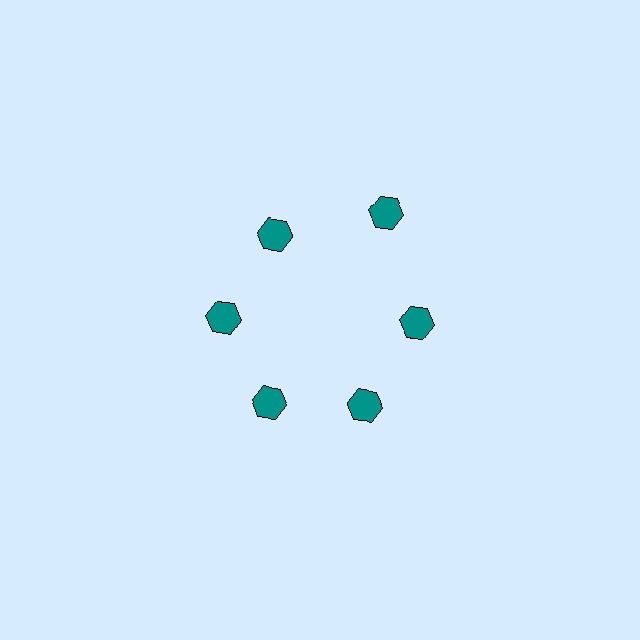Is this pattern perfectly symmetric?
No. The 6 teal hexagons are arranged in a ring, but one element near the 1 o'clock position is pushed outward from the center, breaking the 6-fold rotational symmetry.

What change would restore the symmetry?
The symmetry would be restored by moving it inward, back onto the ring so that all 6 hexagons sit at equal angles and equal distance from the center.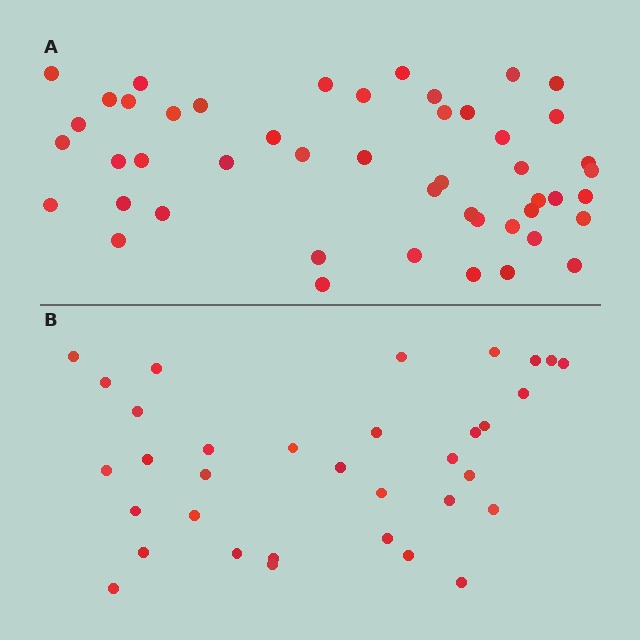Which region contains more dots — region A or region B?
Region A (the top region) has more dots.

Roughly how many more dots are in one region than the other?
Region A has approximately 15 more dots than region B.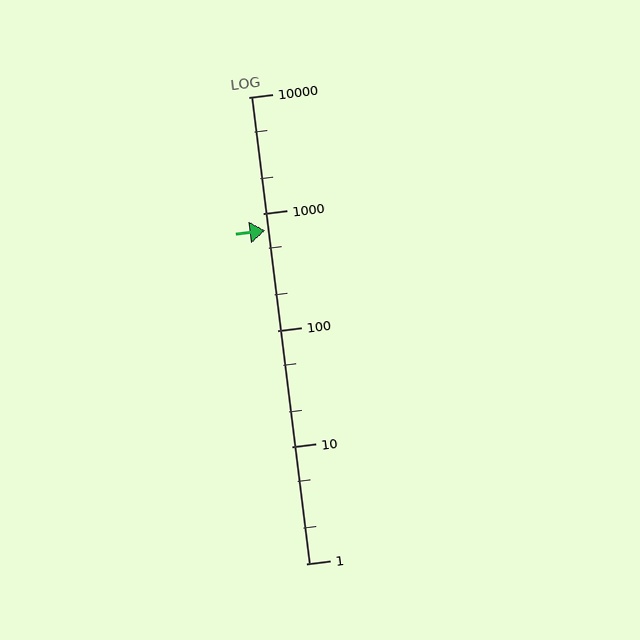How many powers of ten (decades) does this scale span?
The scale spans 4 decades, from 1 to 10000.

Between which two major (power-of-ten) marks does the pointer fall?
The pointer is between 100 and 1000.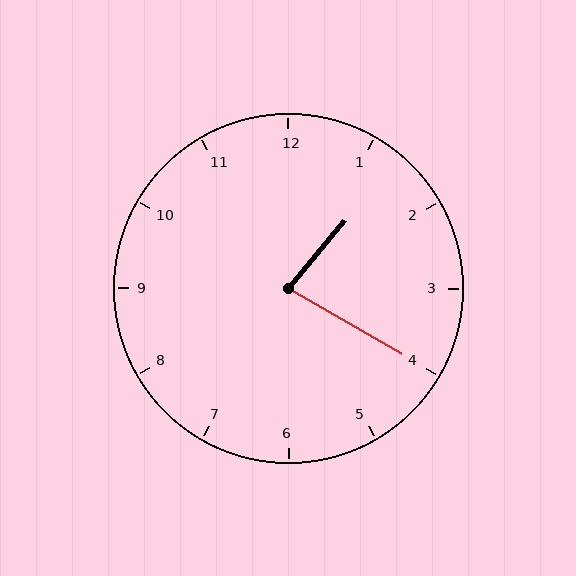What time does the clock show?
1:20.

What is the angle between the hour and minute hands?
Approximately 80 degrees.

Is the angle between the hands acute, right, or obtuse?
It is acute.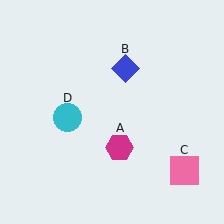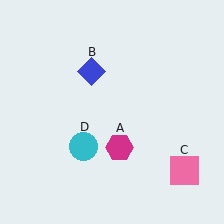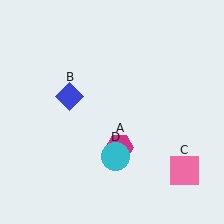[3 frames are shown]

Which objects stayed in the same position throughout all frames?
Magenta hexagon (object A) and pink square (object C) remained stationary.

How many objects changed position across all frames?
2 objects changed position: blue diamond (object B), cyan circle (object D).